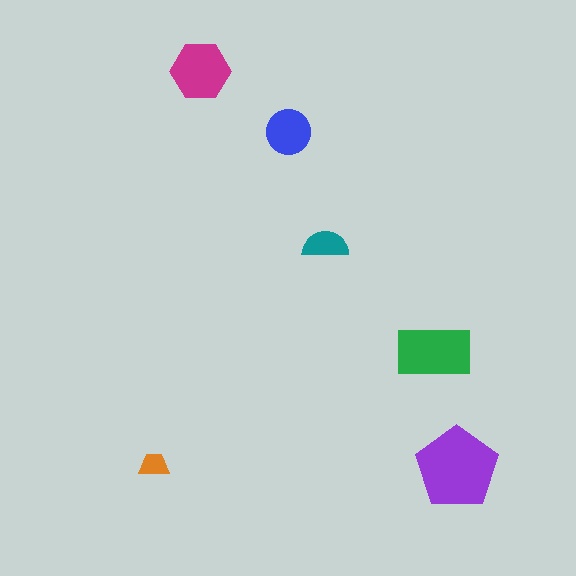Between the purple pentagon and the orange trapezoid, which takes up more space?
The purple pentagon.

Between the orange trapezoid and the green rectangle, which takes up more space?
The green rectangle.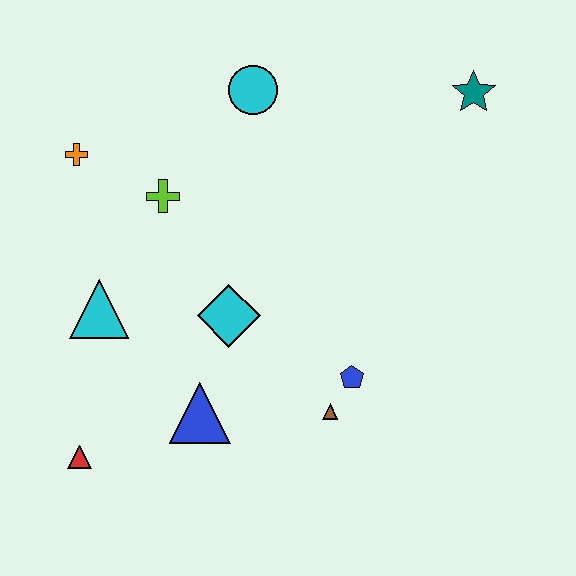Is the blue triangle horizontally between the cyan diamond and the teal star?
No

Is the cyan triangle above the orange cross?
No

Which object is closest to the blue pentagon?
The brown triangle is closest to the blue pentagon.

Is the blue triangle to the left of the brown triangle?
Yes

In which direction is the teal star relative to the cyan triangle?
The teal star is to the right of the cyan triangle.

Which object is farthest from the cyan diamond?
The teal star is farthest from the cyan diamond.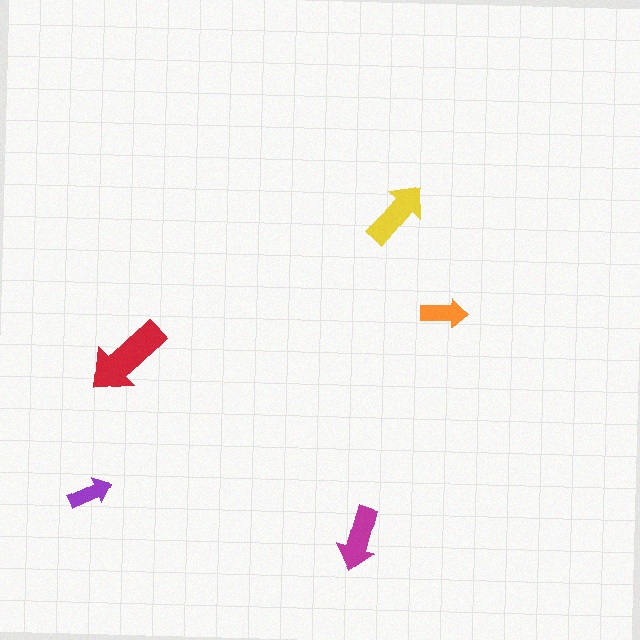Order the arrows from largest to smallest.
the red one, the yellow one, the magenta one, the orange one, the purple one.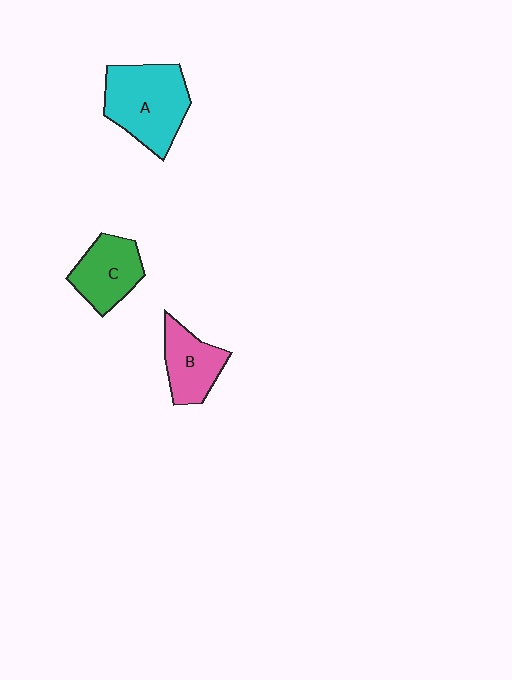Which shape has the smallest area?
Shape B (pink).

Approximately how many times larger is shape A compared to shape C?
Approximately 1.5 times.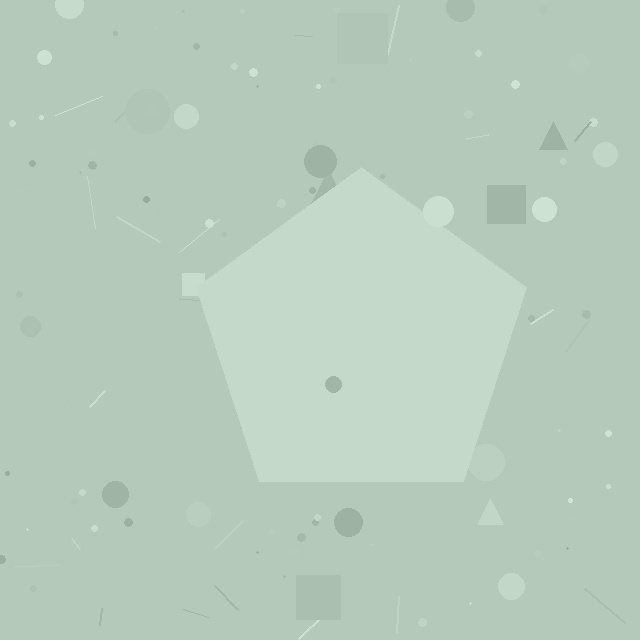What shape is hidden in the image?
A pentagon is hidden in the image.